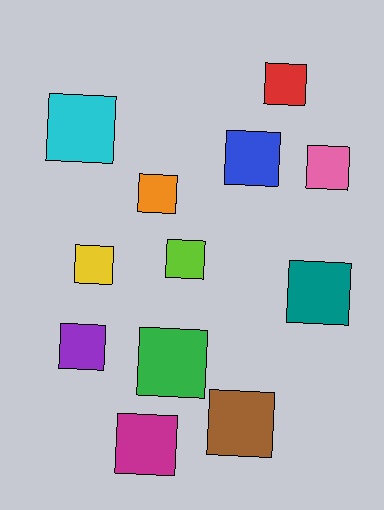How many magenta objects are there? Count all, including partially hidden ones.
There is 1 magenta object.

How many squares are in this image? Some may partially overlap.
There are 12 squares.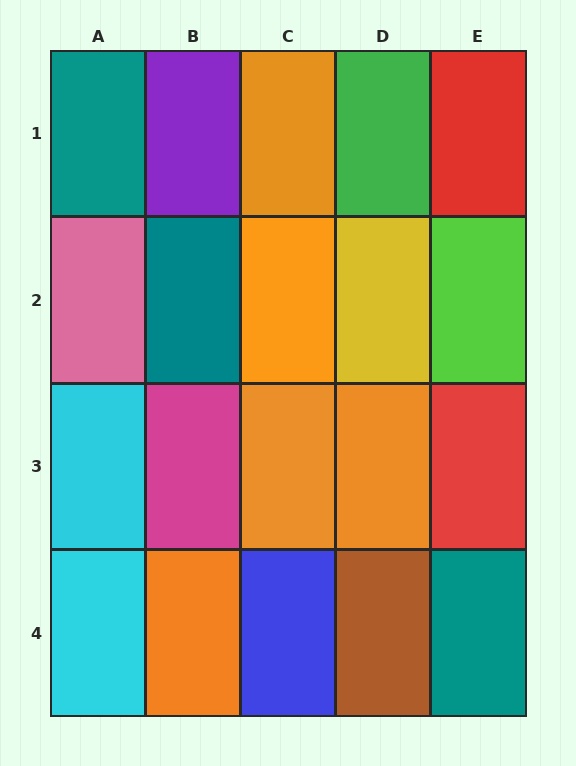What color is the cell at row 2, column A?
Pink.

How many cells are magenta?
1 cell is magenta.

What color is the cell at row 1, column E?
Red.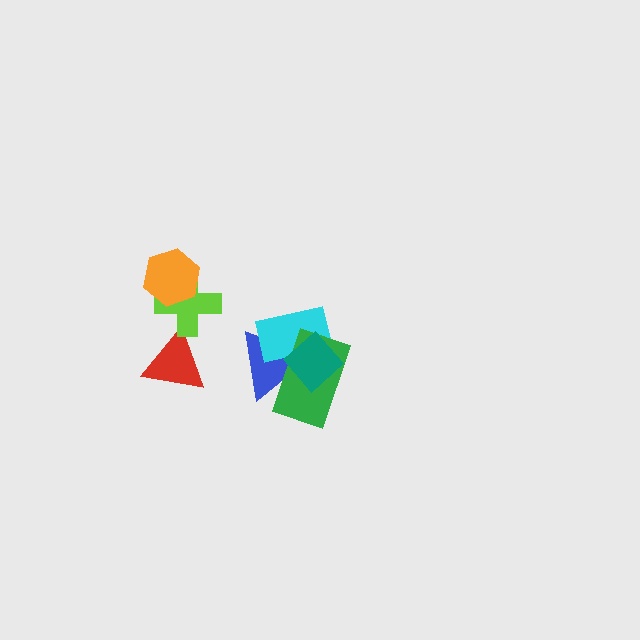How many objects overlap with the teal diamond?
3 objects overlap with the teal diamond.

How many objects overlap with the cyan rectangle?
3 objects overlap with the cyan rectangle.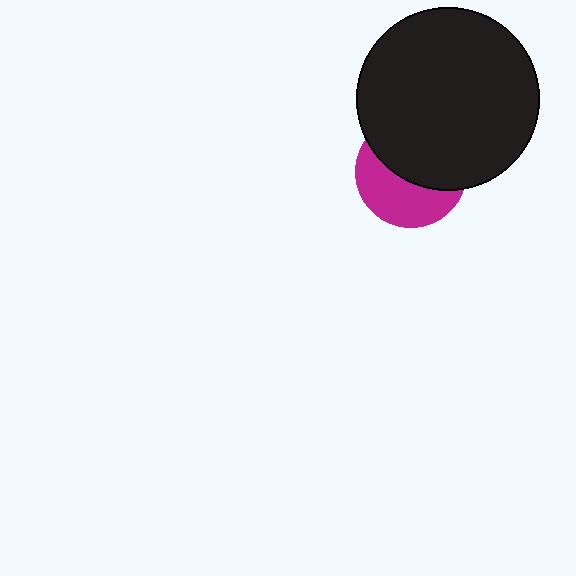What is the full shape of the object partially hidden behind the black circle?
The partially hidden object is a magenta circle.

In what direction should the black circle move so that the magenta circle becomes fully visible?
The black circle should move up. That is the shortest direction to clear the overlap and leave the magenta circle fully visible.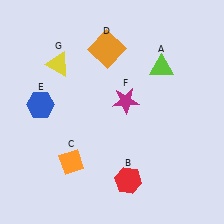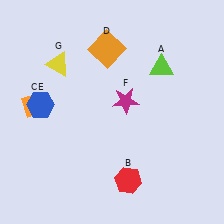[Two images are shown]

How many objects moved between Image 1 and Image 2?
1 object moved between the two images.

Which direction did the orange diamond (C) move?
The orange diamond (C) moved up.